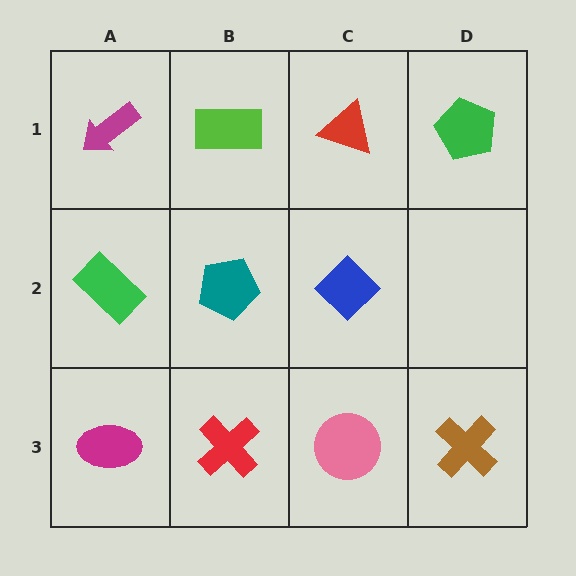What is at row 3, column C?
A pink circle.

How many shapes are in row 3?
4 shapes.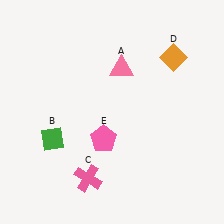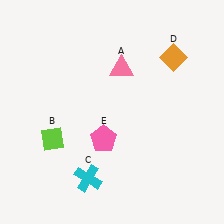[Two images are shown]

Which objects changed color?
B changed from green to lime. C changed from pink to cyan.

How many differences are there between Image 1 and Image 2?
There are 2 differences between the two images.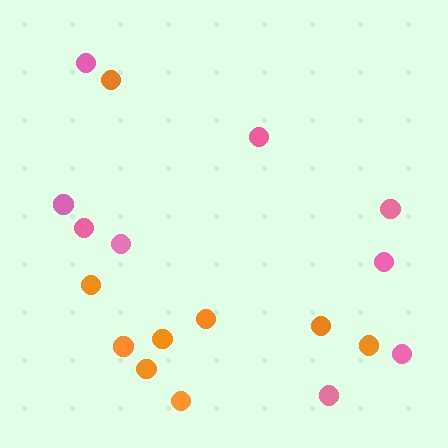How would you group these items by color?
There are 2 groups: one group of pink circles (9) and one group of orange circles (9).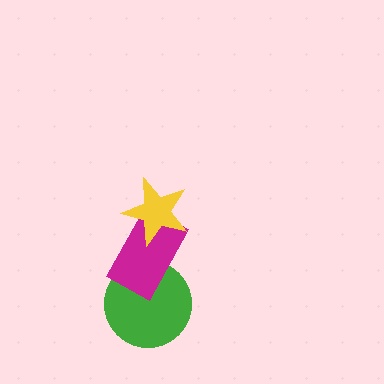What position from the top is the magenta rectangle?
The magenta rectangle is 2nd from the top.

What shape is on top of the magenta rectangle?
The yellow star is on top of the magenta rectangle.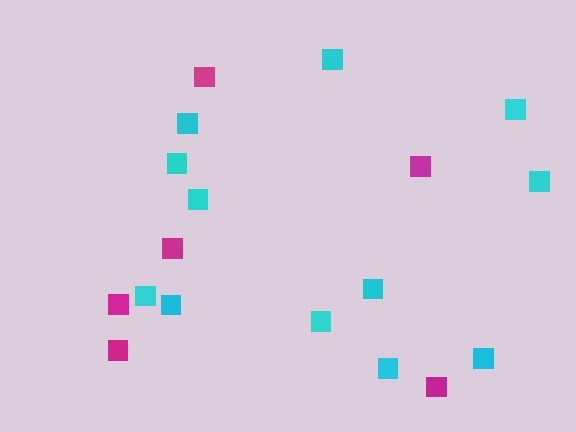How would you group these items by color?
There are 2 groups: one group of magenta squares (6) and one group of cyan squares (12).